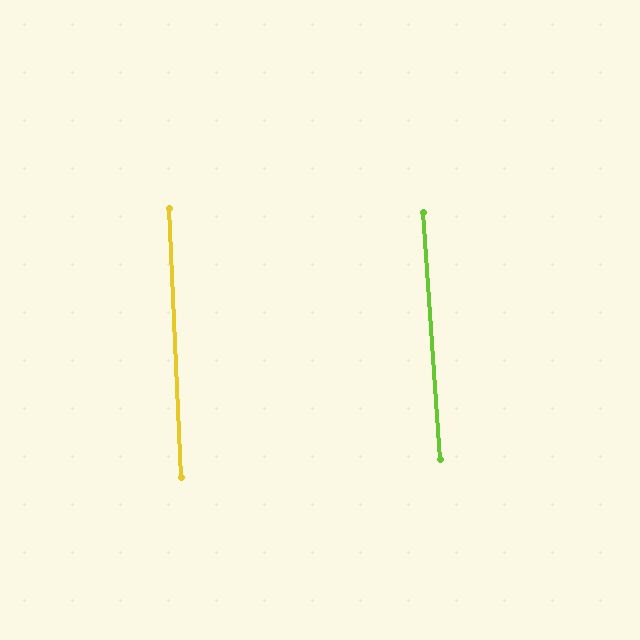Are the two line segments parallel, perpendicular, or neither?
Parallel — their directions differ by only 1.2°.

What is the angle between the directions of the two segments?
Approximately 1 degree.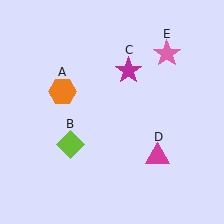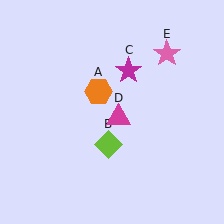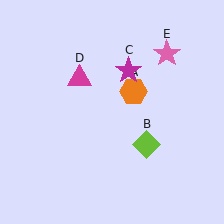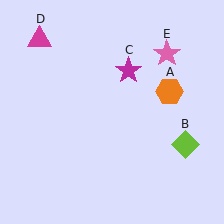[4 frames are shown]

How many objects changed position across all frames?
3 objects changed position: orange hexagon (object A), lime diamond (object B), magenta triangle (object D).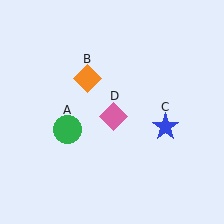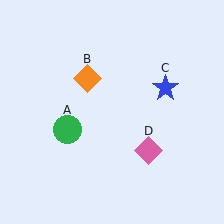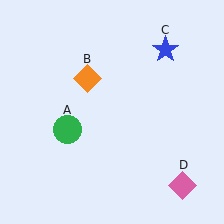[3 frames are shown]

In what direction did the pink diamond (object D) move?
The pink diamond (object D) moved down and to the right.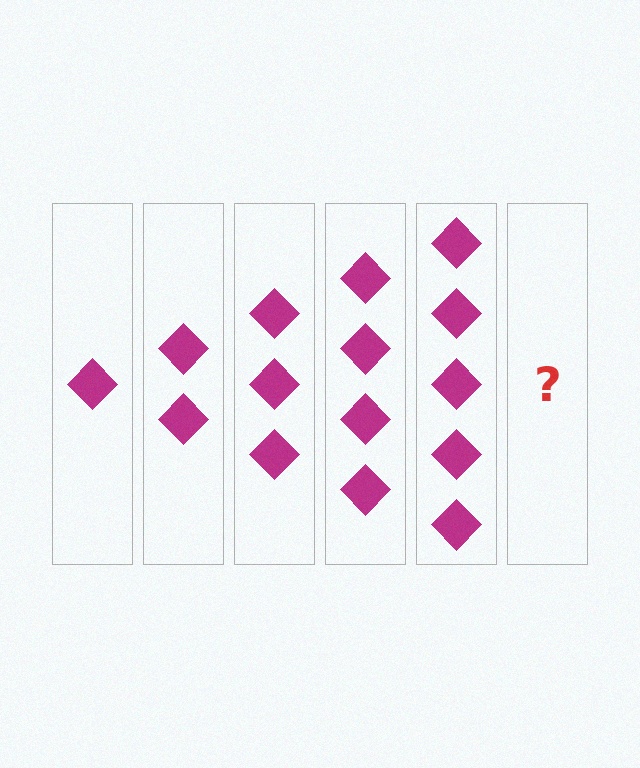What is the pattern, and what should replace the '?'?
The pattern is that each step adds one more diamond. The '?' should be 6 diamonds.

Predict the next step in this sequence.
The next step is 6 diamonds.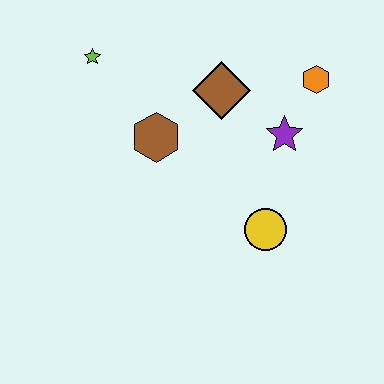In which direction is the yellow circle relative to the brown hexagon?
The yellow circle is to the right of the brown hexagon.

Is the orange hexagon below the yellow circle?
No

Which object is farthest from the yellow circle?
The lime star is farthest from the yellow circle.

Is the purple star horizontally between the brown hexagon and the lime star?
No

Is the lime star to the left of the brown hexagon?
Yes